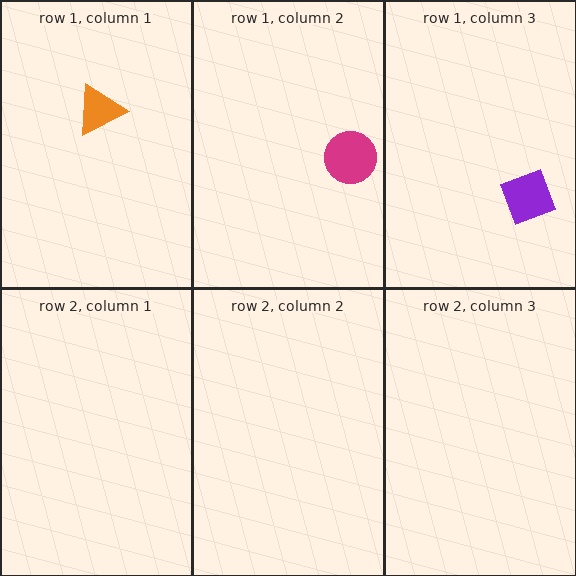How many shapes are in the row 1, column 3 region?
1.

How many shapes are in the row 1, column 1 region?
1.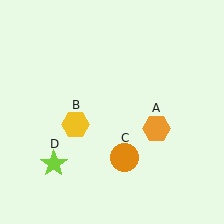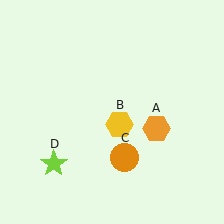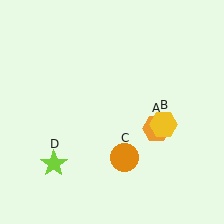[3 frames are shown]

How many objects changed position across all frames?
1 object changed position: yellow hexagon (object B).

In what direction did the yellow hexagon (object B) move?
The yellow hexagon (object B) moved right.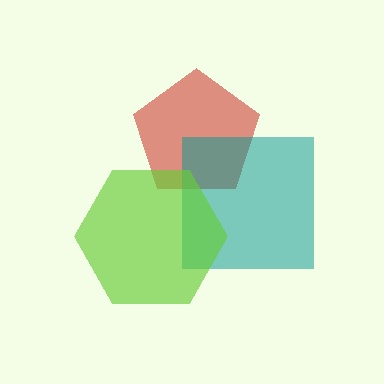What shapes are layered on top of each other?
The layered shapes are: a red pentagon, a teal square, a lime hexagon.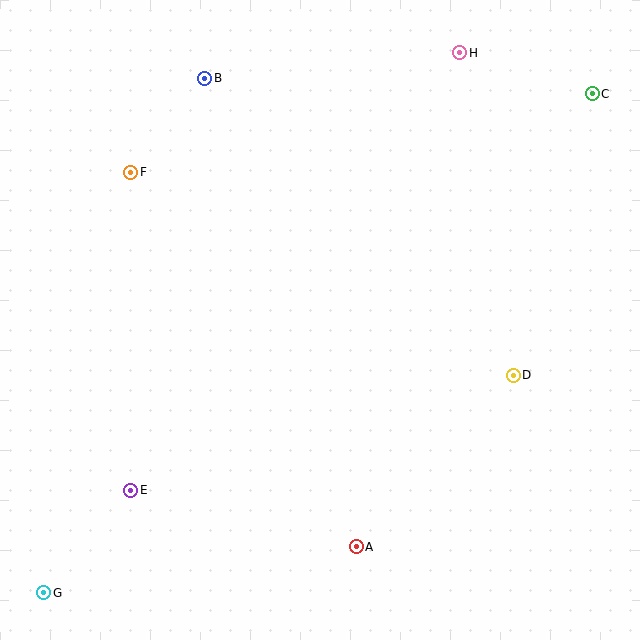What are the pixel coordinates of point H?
Point H is at (460, 53).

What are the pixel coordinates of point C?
Point C is at (592, 94).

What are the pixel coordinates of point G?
Point G is at (44, 593).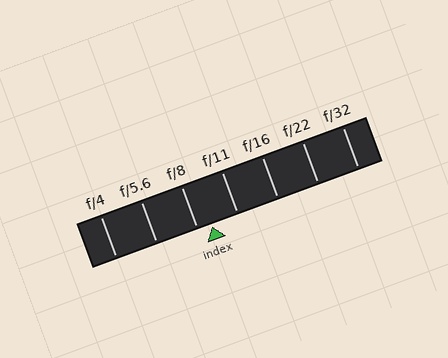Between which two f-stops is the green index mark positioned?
The index mark is between f/8 and f/11.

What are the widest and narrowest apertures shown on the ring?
The widest aperture shown is f/4 and the narrowest is f/32.